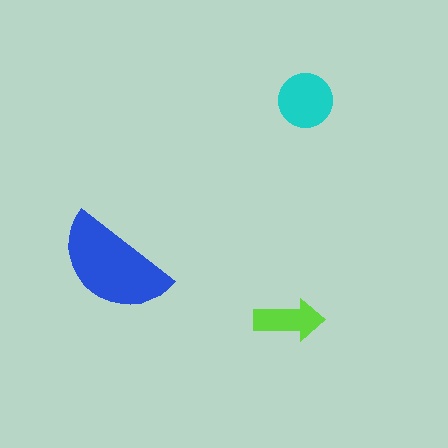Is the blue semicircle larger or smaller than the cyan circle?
Larger.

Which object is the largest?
The blue semicircle.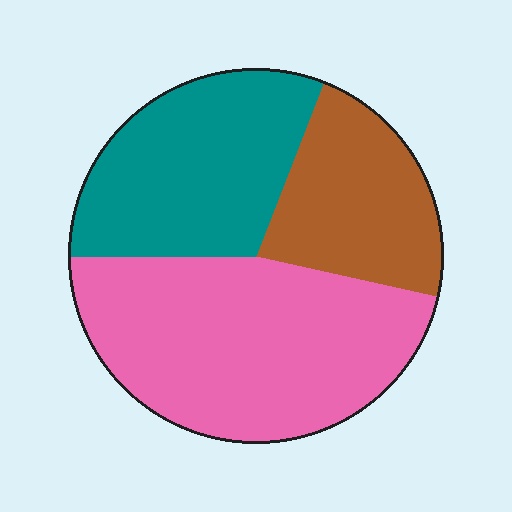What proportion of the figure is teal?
Teal covers roughly 30% of the figure.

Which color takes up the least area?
Brown, at roughly 25%.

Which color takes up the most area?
Pink, at roughly 45%.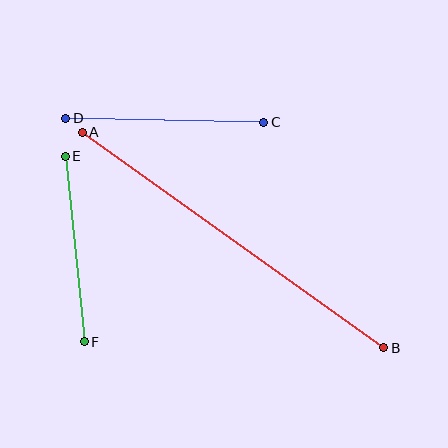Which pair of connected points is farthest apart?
Points A and B are farthest apart.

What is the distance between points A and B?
The distance is approximately 371 pixels.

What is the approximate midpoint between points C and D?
The midpoint is at approximately (165, 120) pixels.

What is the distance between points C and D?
The distance is approximately 198 pixels.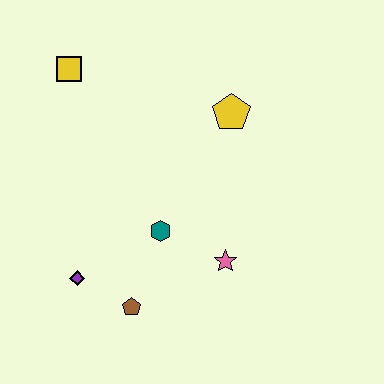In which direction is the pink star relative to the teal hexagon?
The pink star is to the right of the teal hexagon.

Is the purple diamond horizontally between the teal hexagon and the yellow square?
Yes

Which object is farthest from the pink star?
The yellow square is farthest from the pink star.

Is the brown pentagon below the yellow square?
Yes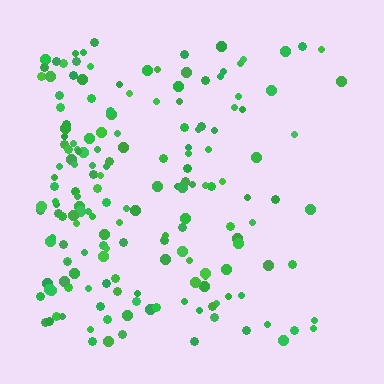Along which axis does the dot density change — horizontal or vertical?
Horizontal.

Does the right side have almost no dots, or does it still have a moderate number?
Still a moderate number, just noticeably fewer than the left.